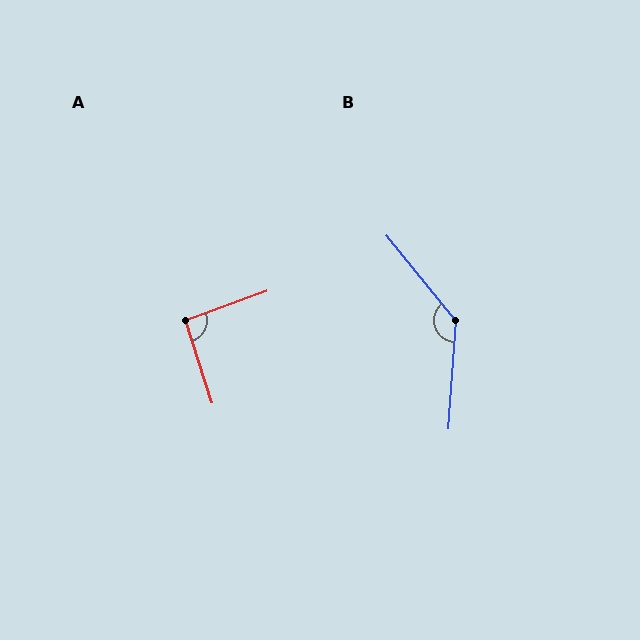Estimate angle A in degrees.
Approximately 92 degrees.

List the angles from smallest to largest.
A (92°), B (137°).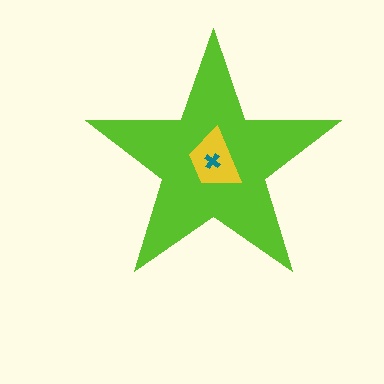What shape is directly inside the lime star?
The yellow trapezoid.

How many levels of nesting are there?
3.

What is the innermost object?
The teal cross.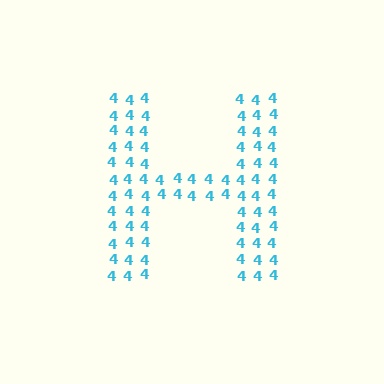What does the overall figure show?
The overall figure shows the letter H.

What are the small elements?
The small elements are digit 4's.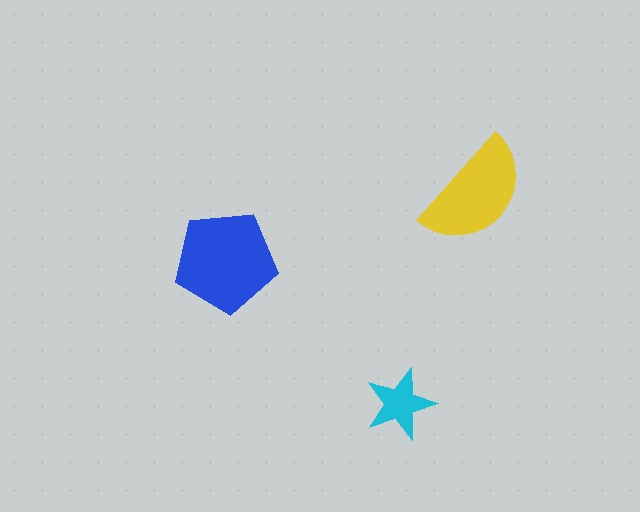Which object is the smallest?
The cyan star.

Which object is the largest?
The blue pentagon.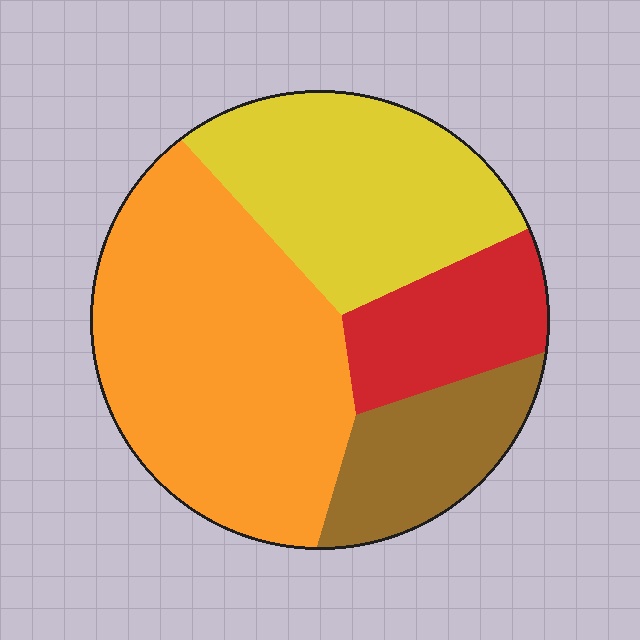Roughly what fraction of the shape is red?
Red takes up about one eighth (1/8) of the shape.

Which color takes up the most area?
Orange, at roughly 45%.